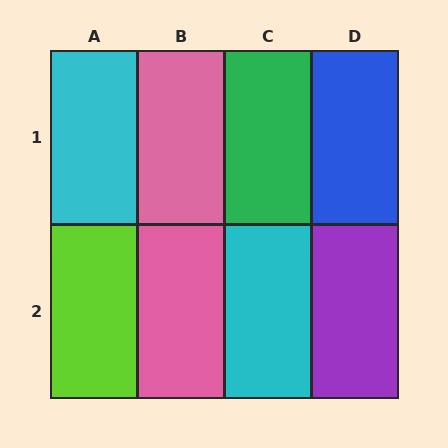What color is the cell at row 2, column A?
Lime.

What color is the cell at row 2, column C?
Cyan.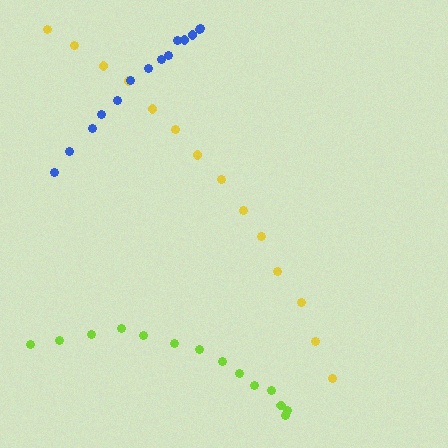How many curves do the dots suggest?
There are 3 distinct paths.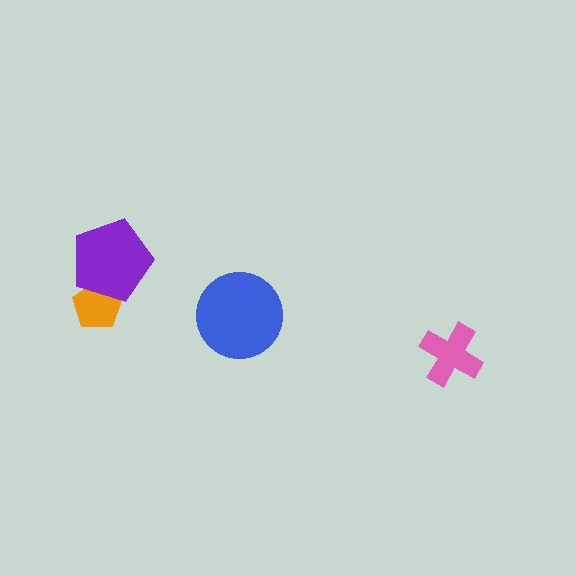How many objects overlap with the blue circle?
0 objects overlap with the blue circle.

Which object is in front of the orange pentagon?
The purple pentagon is in front of the orange pentagon.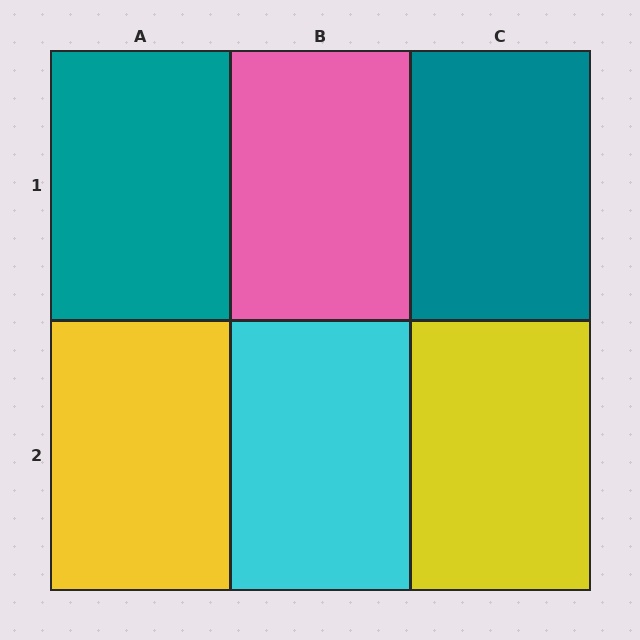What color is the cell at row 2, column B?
Cyan.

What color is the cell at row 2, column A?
Yellow.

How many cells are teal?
2 cells are teal.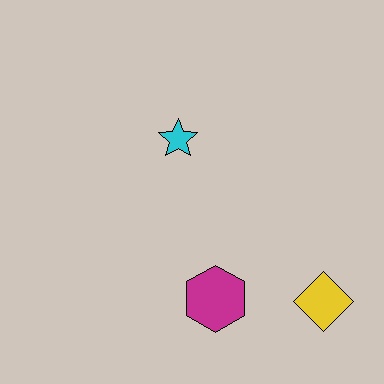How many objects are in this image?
There are 3 objects.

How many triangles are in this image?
There are no triangles.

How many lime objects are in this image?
There are no lime objects.